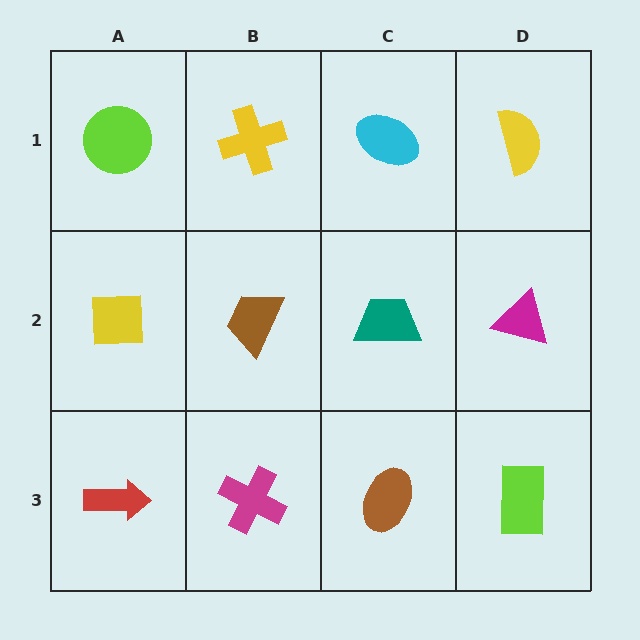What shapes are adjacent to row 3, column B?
A brown trapezoid (row 2, column B), a red arrow (row 3, column A), a brown ellipse (row 3, column C).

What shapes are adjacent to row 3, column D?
A magenta triangle (row 2, column D), a brown ellipse (row 3, column C).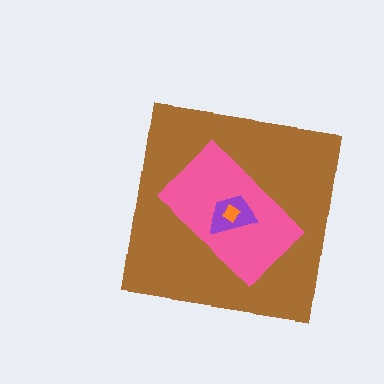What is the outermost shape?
The brown square.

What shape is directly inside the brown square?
The pink rectangle.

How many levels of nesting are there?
4.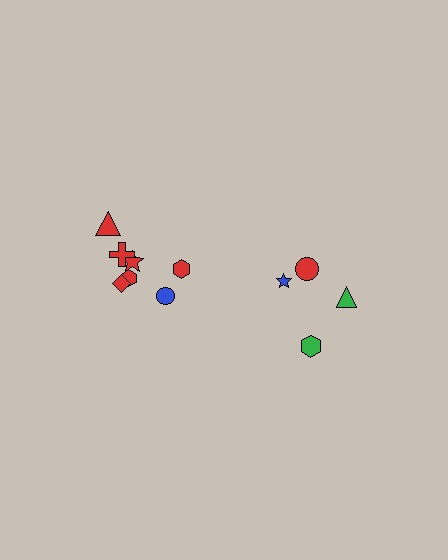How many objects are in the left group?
There are 7 objects.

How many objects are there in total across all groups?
There are 11 objects.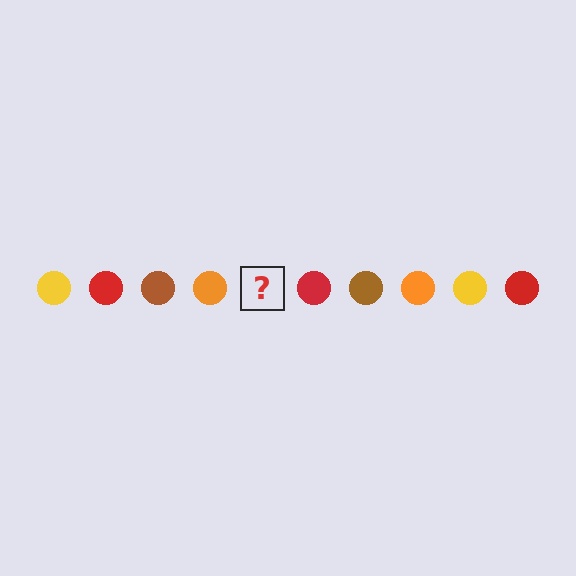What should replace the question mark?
The question mark should be replaced with a yellow circle.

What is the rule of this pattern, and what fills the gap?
The rule is that the pattern cycles through yellow, red, brown, orange circles. The gap should be filled with a yellow circle.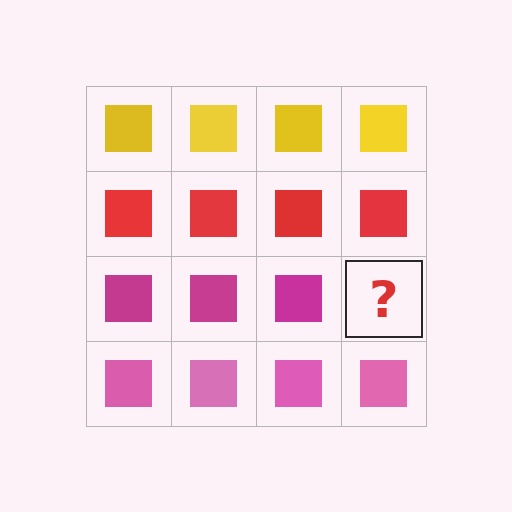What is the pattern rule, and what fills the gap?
The rule is that each row has a consistent color. The gap should be filled with a magenta square.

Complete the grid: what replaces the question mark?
The question mark should be replaced with a magenta square.